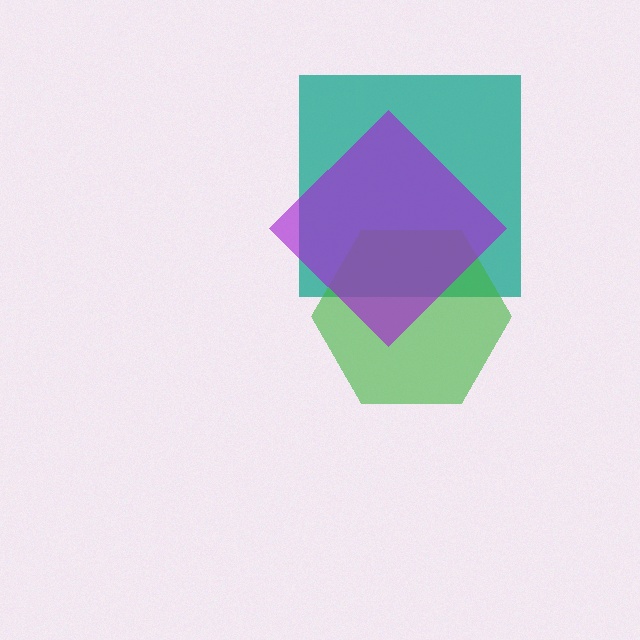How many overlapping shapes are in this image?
There are 3 overlapping shapes in the image.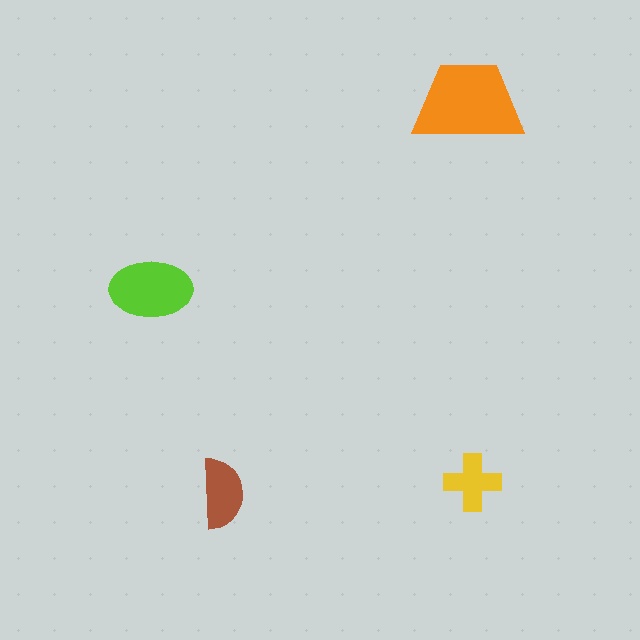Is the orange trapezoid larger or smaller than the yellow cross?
Larger.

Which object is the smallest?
The yellow cross.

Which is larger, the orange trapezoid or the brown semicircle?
The orange trapezoid.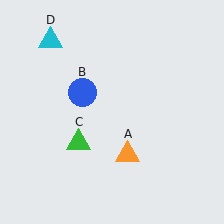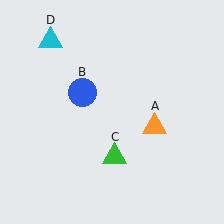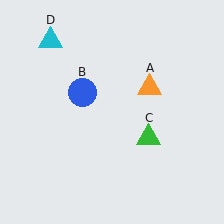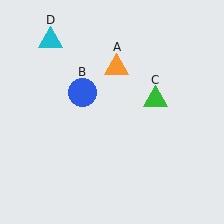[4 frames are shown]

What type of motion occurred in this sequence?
The orange triangle (object A), green triangle (object C) rotated counterclockwise around the center of the scene.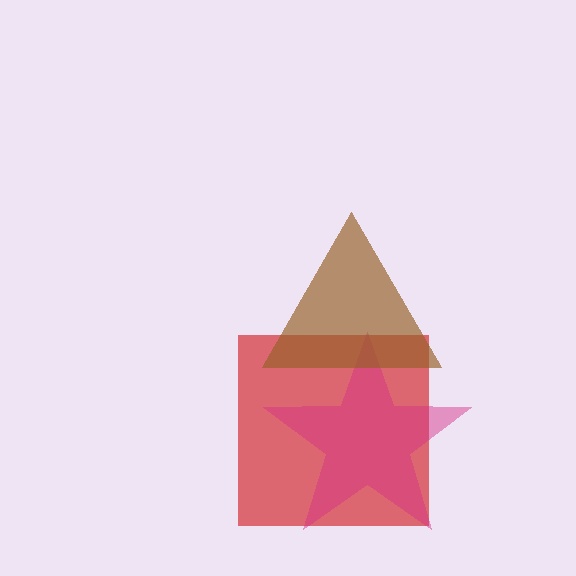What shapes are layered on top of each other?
The layered shapes are: a red square, a magenta star, a brown triangle.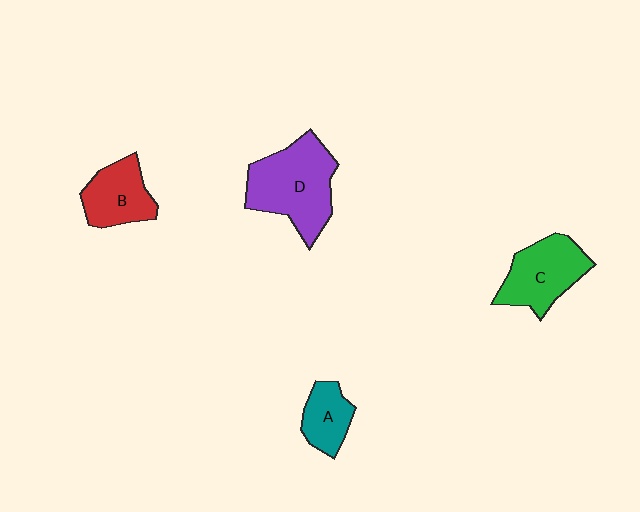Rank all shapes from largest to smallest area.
From largest to smallest: D (purple), C (green), B (red), A (teal).